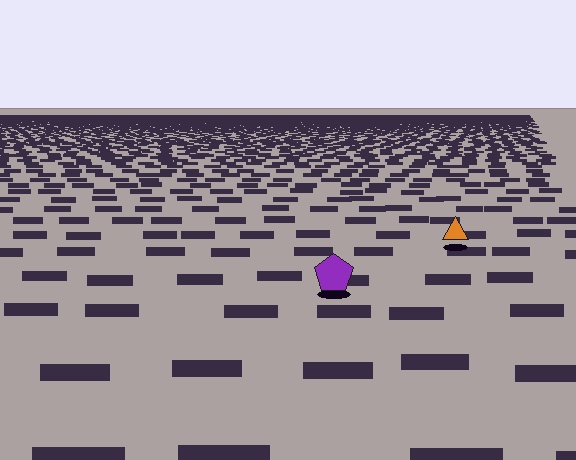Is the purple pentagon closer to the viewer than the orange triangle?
Yes. The purple pentagon is closer — you can tell from the texture gradient: the ground texture is coarser near it.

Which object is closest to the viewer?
The purple pentagon is closest. The texture marks near it are larger and more spread out.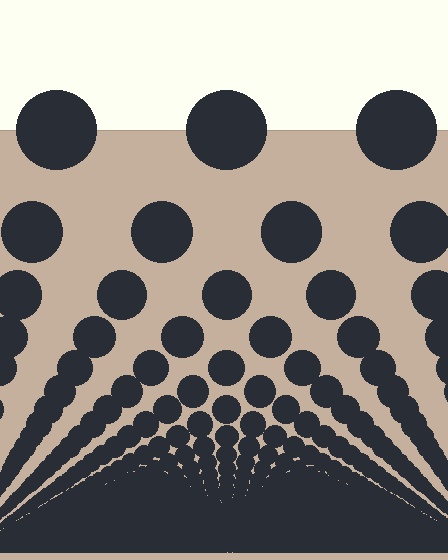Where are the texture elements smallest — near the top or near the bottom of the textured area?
Near the bottom.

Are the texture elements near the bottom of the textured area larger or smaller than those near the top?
Smaller. The gradient is inverted — elements near the bottom are smaller and denser.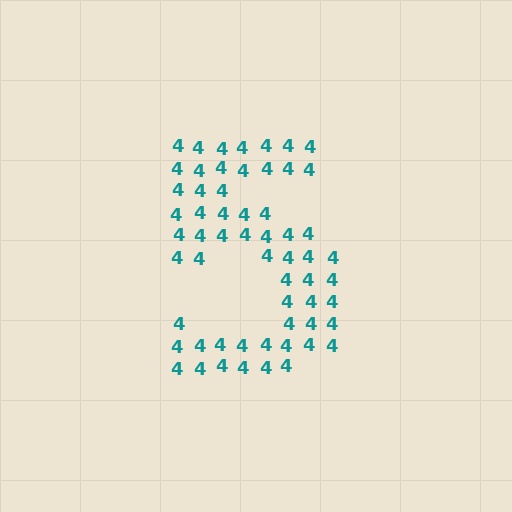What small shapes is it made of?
It is made of small digit 4's.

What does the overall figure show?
The overall figure shows the digit 5.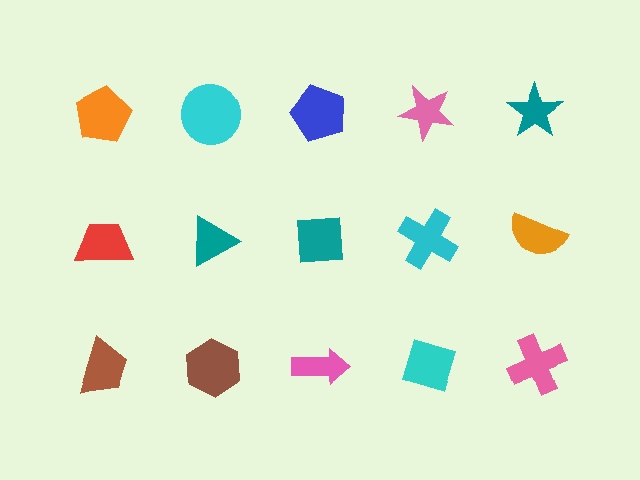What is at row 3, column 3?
A pink arrow.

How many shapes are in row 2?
5 shapes.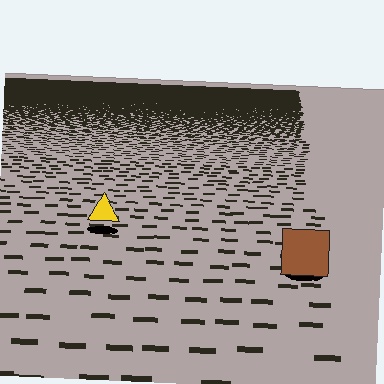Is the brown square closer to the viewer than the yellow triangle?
Yes. The brown square is closer — you can tell from the texture gradient: the ground texture is coarser near it.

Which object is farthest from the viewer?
The yellow triangle is farthest from the viewer. It appears smaller and the ground texture around it is denser.